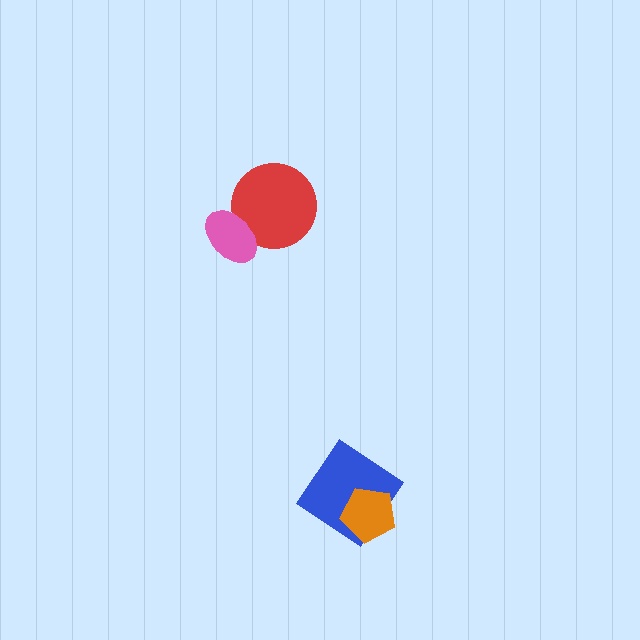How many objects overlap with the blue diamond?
1 object overlaps with the blue diamond.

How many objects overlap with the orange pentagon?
1 object overlaps with the orange pentagon.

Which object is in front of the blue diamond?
The orange pentagon is in front of the blue diamond.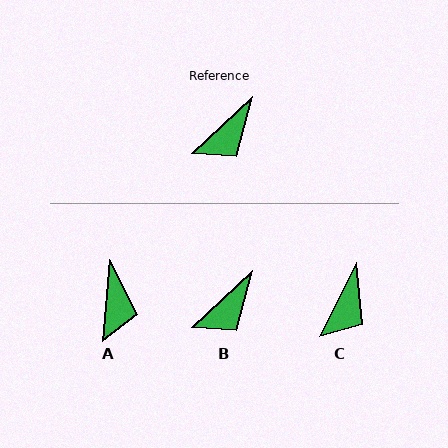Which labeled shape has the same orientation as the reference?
B.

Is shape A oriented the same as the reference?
No, it is off by about 42 degrees.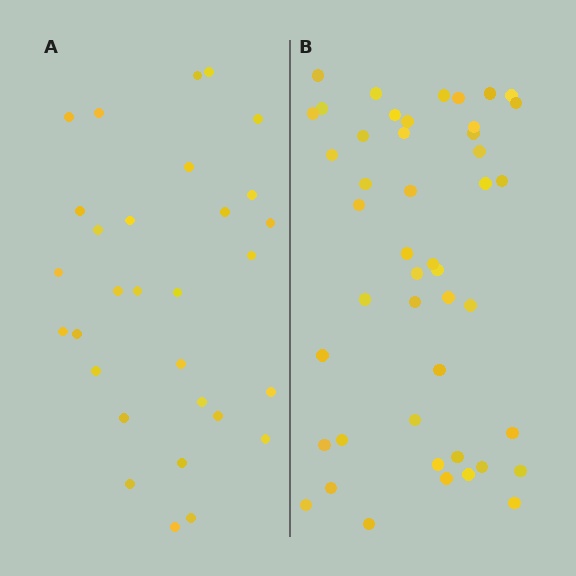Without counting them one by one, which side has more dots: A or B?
Region B (the right region) has more dots.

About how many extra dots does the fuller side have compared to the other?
Region B has approximately 15 more dots than region A.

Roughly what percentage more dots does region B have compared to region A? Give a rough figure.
About 55% more.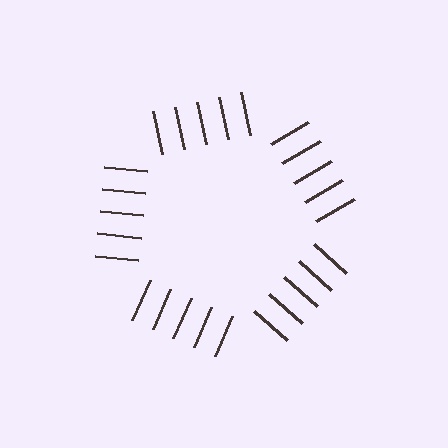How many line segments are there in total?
25 — 5 along each of the 5 edges.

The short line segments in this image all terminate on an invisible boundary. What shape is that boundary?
An illusory pentagon — the line segments terminate on its edges but no continuous stroke is drawn.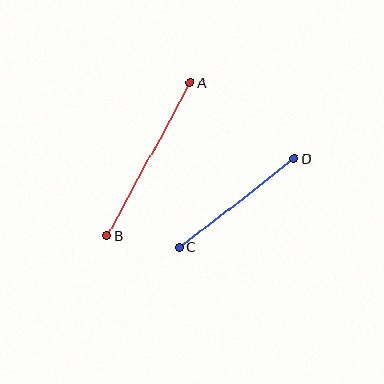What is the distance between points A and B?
The distance is approximately 174 pixels.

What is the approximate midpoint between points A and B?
The midpoint is at approximately (149, 159) pixels.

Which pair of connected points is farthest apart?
Points A and B are farthest apart.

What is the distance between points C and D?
The distance is approximately 145 pixels.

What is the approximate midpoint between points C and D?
The midpoint is at approximately (237, 203) pixels.